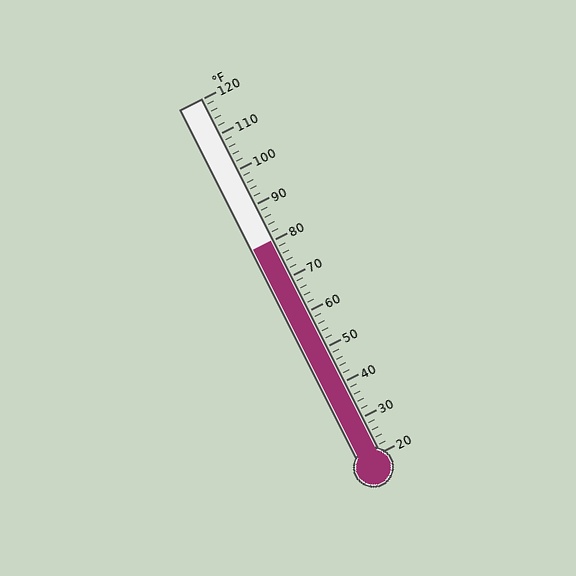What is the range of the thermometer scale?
The thermometer scale ranges from 20°F to 120°F.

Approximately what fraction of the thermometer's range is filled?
The thermometer is filled to approximately 60% of its range.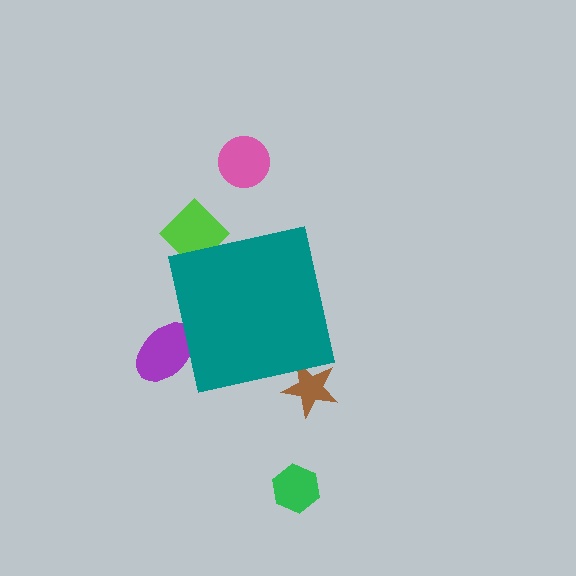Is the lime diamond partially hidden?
Yes, the lime diamond is partially hidden behind the teal square.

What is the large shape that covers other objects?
A teal square.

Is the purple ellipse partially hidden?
Yes, the purple ellipse is partially hidden behind the teal square.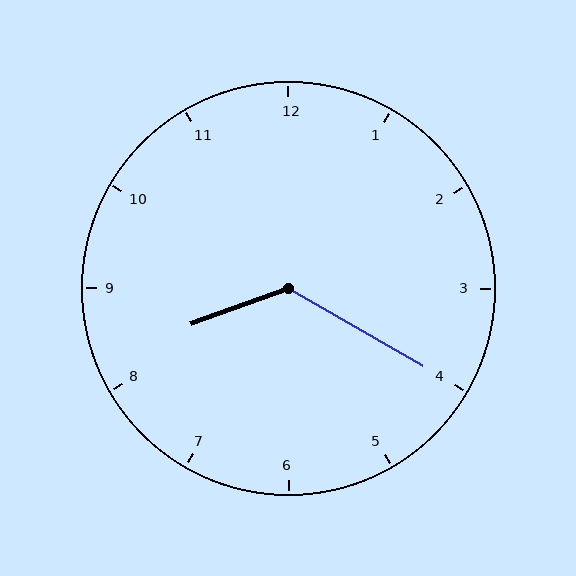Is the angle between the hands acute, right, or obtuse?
It is obtuse.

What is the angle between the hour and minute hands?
Approximately 130 degrees.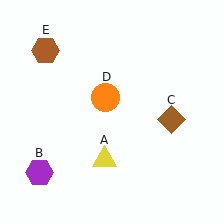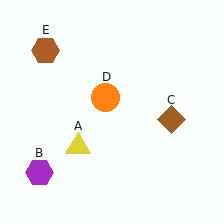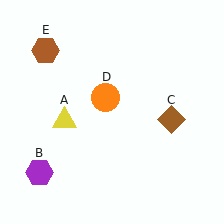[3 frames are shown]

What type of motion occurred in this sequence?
The yellow triangle (object A) rotated clockwise around the center of the scene.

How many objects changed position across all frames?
1 object changed position: yellow triangle (object A).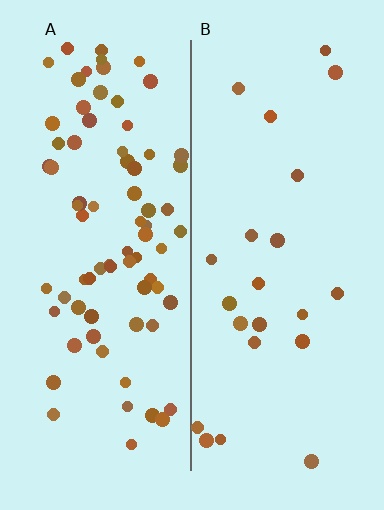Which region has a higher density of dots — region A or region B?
A (the left).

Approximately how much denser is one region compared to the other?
Approximately 3.4× — region A over region B.